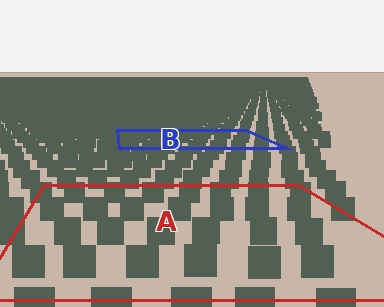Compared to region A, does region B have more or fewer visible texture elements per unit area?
Region B has more texture elements per unit area — they are packed more densely because it is farther away.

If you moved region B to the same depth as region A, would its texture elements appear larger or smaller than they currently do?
They would appear larger. At a closer depth, the same texture elements are projected at a bigger on-screen size.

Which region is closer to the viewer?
Region A is closer. The texture elements there are larger and more spread out.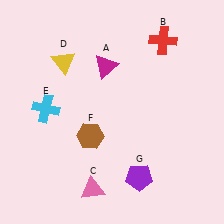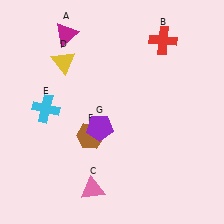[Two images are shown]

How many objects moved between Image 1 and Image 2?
2 objects moved between the two images.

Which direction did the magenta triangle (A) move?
The magenta triangle (A) moved left.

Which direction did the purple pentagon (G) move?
The purple pentagon (G) moved up.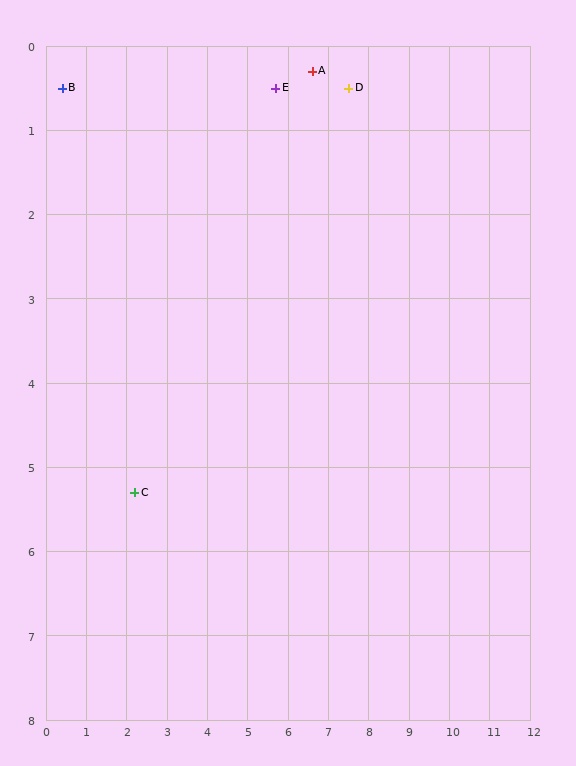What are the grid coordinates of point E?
Point E is at approximately (5.7, 0.5).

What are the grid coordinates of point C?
Point C is at approximately (2.2, 5.3).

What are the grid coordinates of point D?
Point D is at approximately (7.5, 0.5).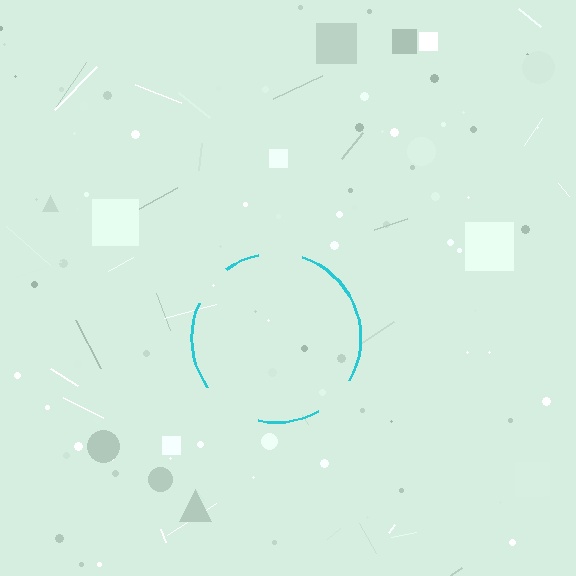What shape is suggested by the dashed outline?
The dashed outline suggests a circle.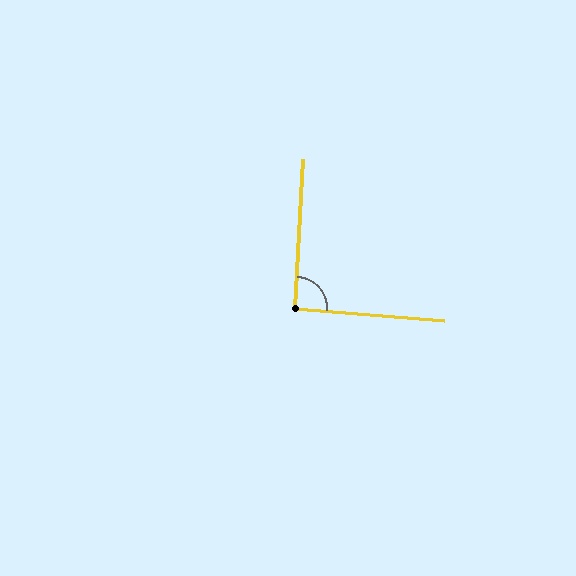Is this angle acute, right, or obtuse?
It is approximately a right angle.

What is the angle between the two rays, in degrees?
Approximately 92 degrees.